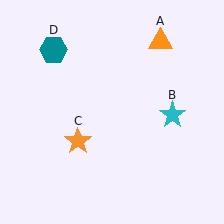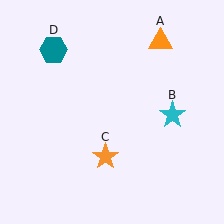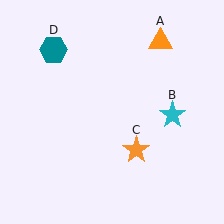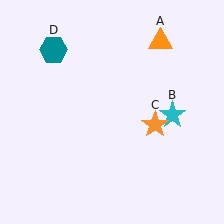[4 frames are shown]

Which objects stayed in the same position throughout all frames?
Orange triangle (object A) and cyan star (object B) and teal hexagon (object D) remained stationary.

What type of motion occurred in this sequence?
The orange star (object C) rotated counterclockwise around the center of the scene.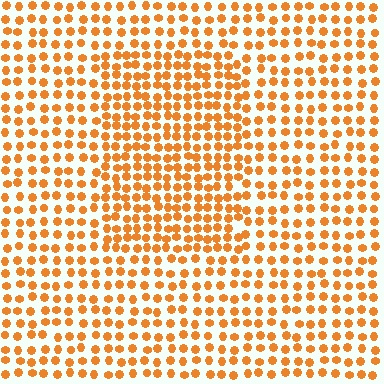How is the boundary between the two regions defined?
The boundary is defined by a change in element density (approximately 1.6x ratio). All elements are the same color, size, and shape.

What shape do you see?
I see a rectangle.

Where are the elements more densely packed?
The elements are more densely packed inside the rectangle boundary.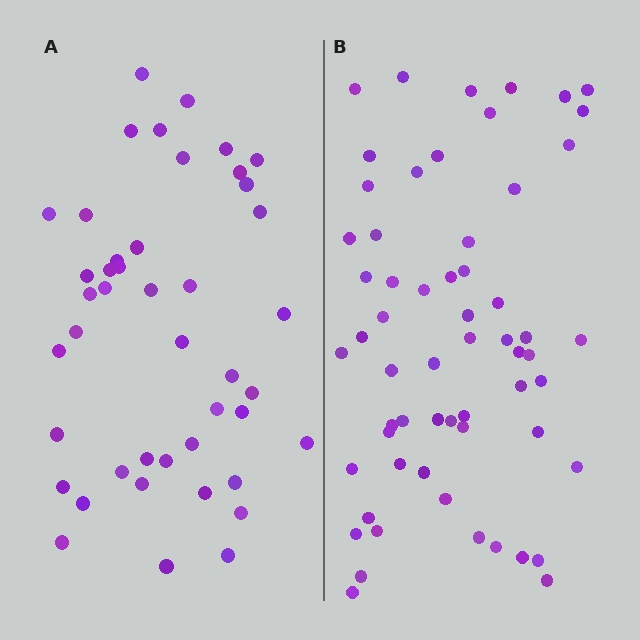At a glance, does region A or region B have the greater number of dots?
Region B (the right region) has more dots.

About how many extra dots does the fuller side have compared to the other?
Region B has approximately 15 more dots than region A.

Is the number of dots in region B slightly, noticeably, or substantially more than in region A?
Region B has noticeably more, but not dramatically so. The ratio is roughly 1.4 to 1.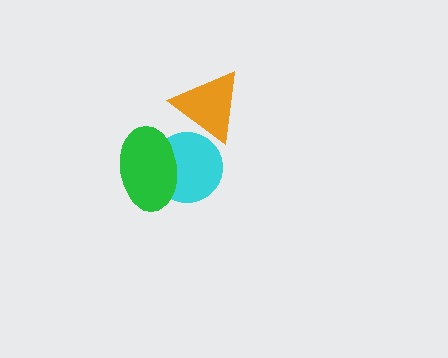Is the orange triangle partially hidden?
Yes, it is partially covered by another shape.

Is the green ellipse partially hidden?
No, no other shape covers it.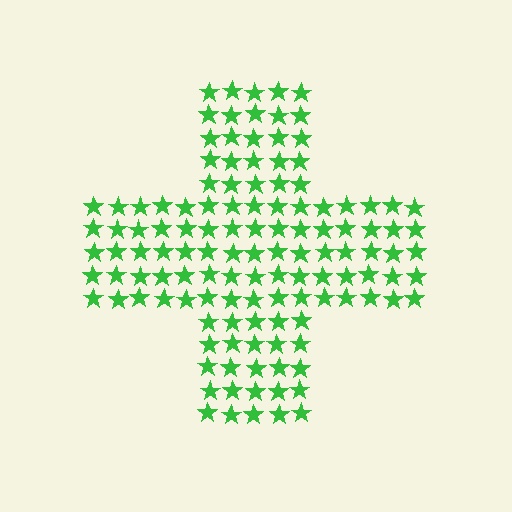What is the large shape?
The large shape is a cross.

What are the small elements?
The small elements are stars.